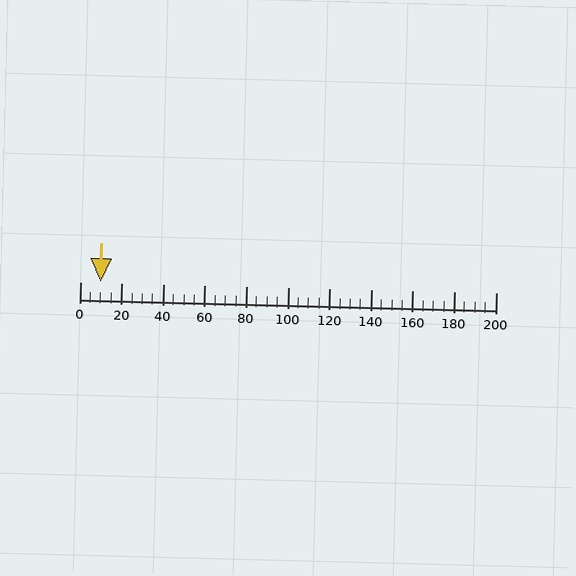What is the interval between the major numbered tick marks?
The major tick marks are spaced 20 units apart.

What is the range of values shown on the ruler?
The ruler shows values from 0 to 200.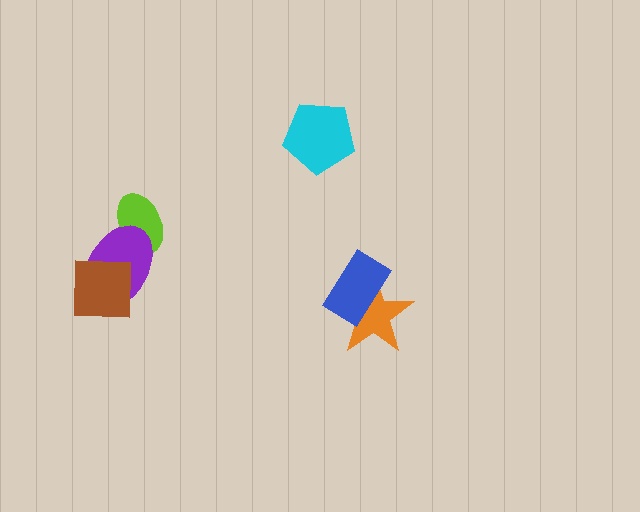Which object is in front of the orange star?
The blue rectangle is in front of the orange star.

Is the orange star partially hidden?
Yes, it is partially covered by another shape.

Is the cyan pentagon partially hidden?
No, no other shape covers it.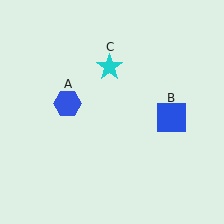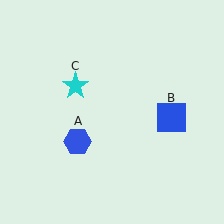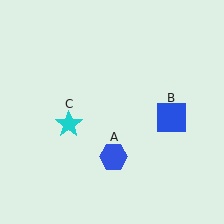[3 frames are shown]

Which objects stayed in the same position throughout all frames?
Blue square (object B) remained stationary.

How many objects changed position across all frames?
2 objects changed position: blue hexagon (object A), cyan star (object C).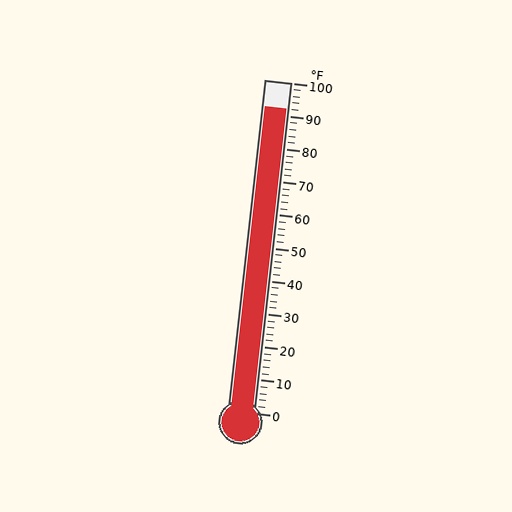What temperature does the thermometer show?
The thermometer shows approximately 92°F.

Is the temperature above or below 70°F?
The temperature is above 70°F.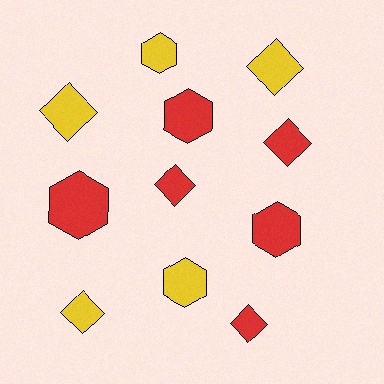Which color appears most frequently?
Red, with 6 objects.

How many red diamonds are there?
There are 3 red diamonds.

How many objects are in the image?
There are 11 objects.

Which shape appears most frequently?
Diamond, with 6 objects.